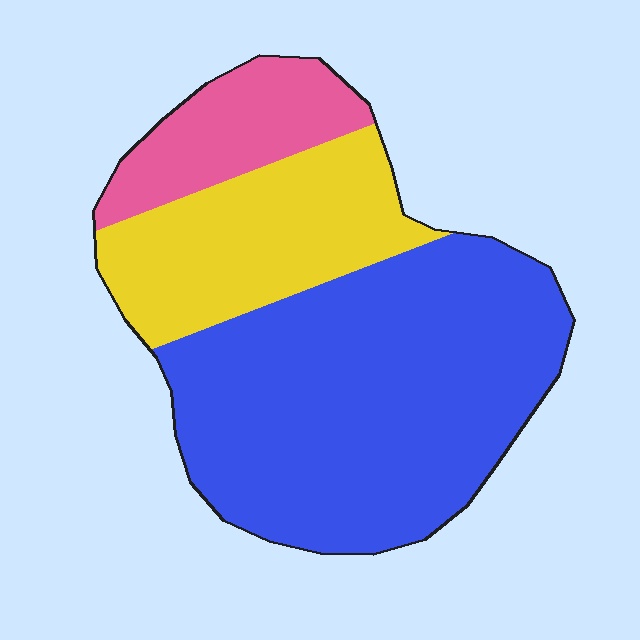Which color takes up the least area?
Pink, at roughly 15%.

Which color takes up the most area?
Blue, at roughly 60%.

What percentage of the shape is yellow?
Yellow takes up about one quarter (1/4) of the shape.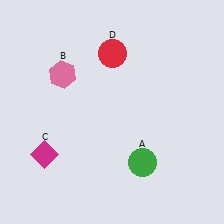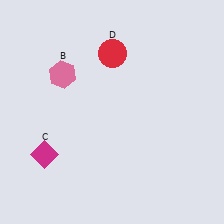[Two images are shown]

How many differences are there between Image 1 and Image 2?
There is 1 difference between the two images.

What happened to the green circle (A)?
The green circle (A) was removed in Image 2. It was in the bottom-right area of Image 1.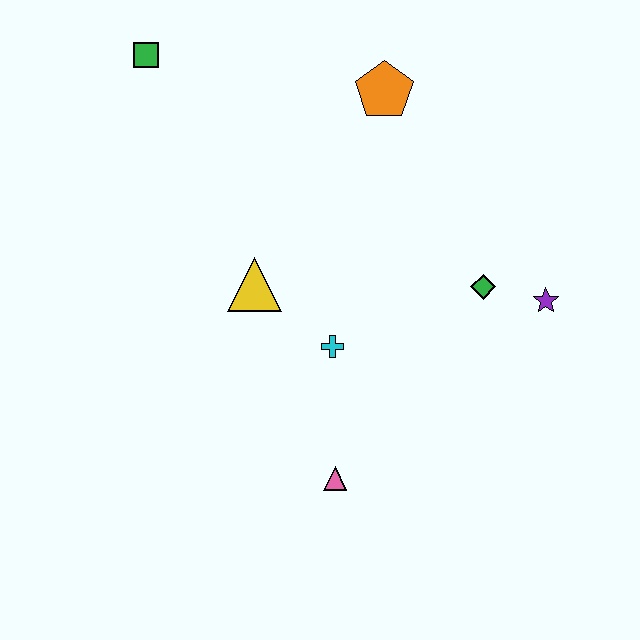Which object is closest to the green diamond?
The purple star is closest to the green diamond.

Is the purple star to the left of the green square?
No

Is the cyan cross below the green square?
Yes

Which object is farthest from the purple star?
The green square is farthest from the purple star.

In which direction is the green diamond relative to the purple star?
The green diamond is to the left of the purple star.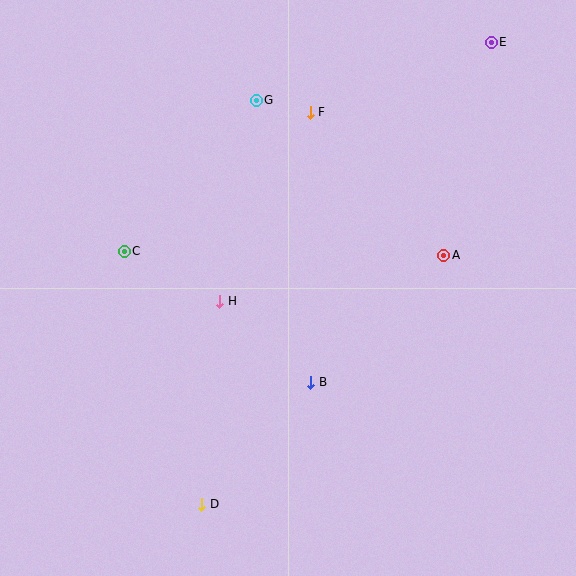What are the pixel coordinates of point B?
Point B is at (311, 382).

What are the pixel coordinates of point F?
Point F is at (310, 112).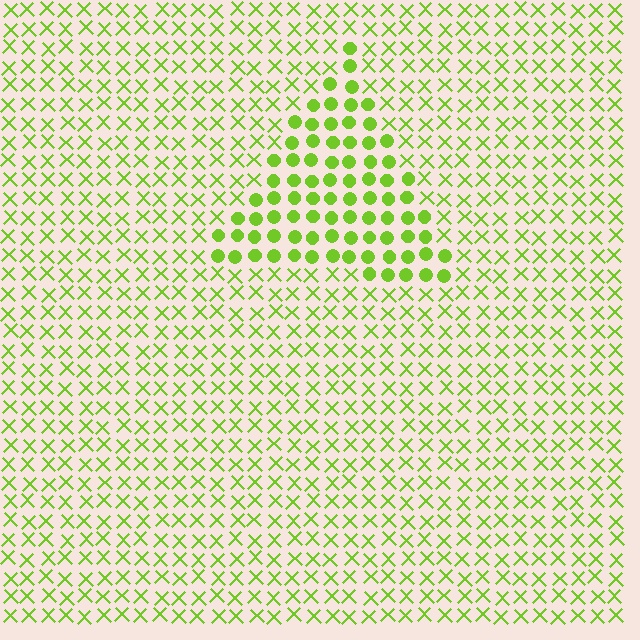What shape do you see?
I see a triangle.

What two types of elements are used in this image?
The image uses circles inside the triangle region and X marks outside it.